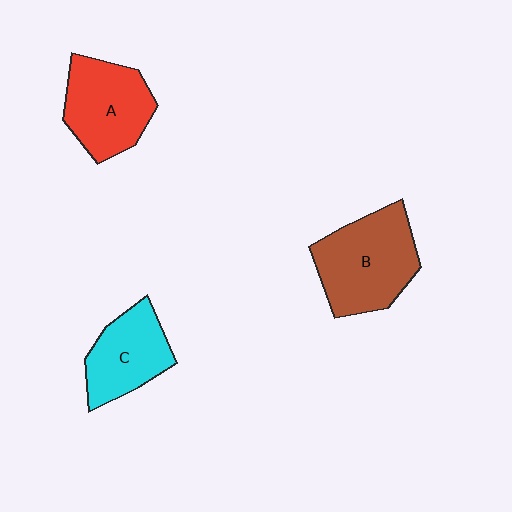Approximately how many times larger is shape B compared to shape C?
Approximately 1.4 times.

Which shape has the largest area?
Shape B (brown).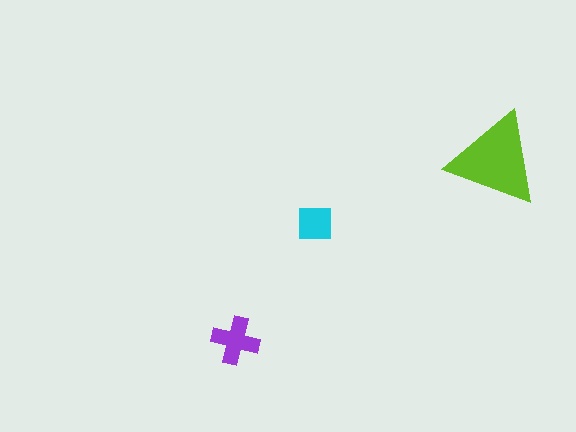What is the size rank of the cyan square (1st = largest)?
3rd.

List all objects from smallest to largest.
The cyan square, the purple cross, the lime triangle.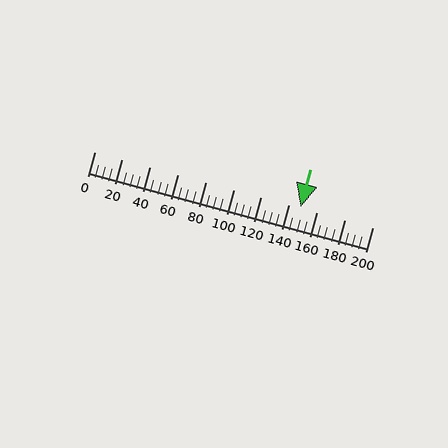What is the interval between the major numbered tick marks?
The major tick marks are spaced 20 units apart.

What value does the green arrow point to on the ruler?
The green arrow points to approximately 149.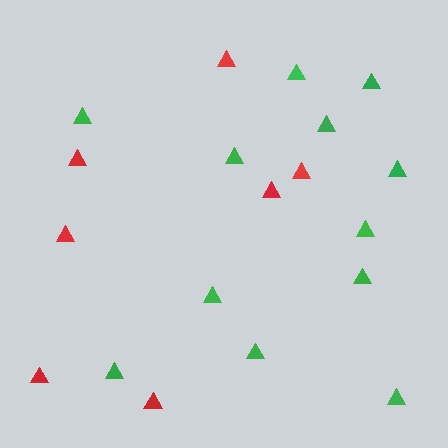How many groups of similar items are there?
There are 2 groups: one group of red triangles (7) and one group of green triangles (12).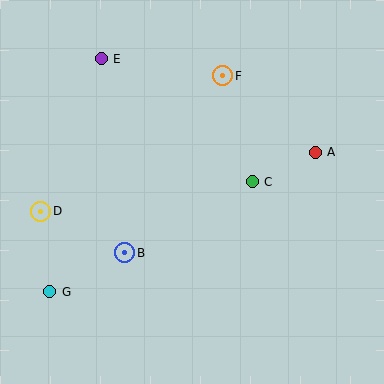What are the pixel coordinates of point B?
Point B is at (125, 253).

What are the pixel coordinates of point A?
Point A is at (315, 152).